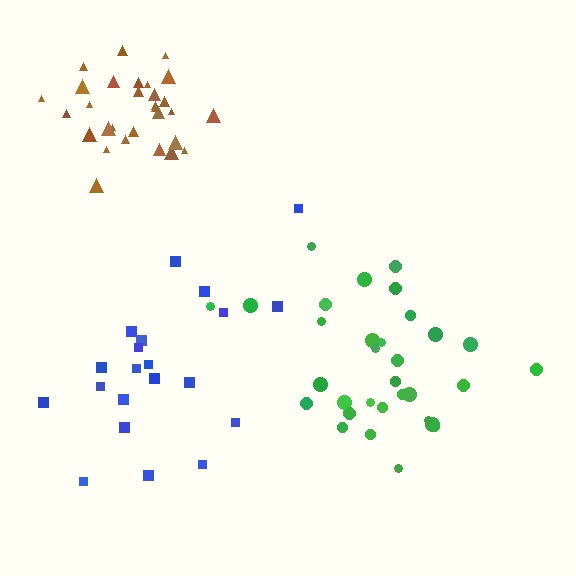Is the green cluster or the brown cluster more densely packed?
Brown.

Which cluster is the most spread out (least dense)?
Blue.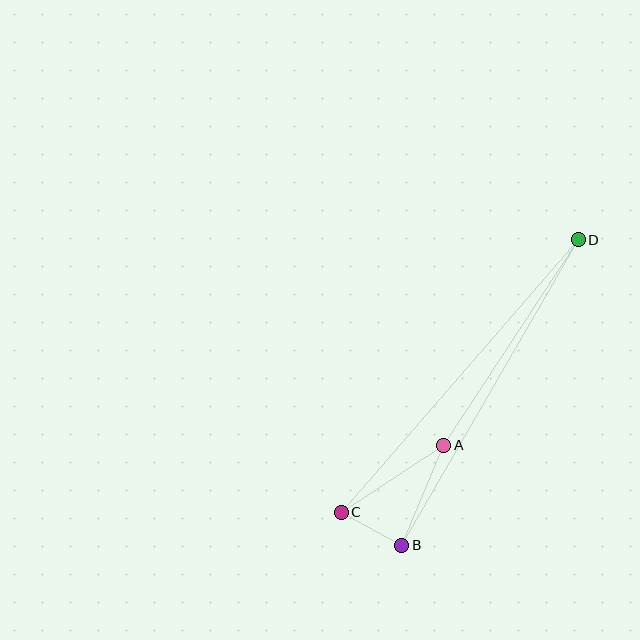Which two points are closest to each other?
Points B and C are closest to each other.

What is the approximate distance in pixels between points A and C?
The distance between A and C is approximately 123 pixels.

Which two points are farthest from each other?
Points C and D are farthest from each other.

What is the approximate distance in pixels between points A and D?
The distance between A and D is approximately 246 pixels.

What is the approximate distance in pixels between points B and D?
The distance between B and D is approximately 353 pixels.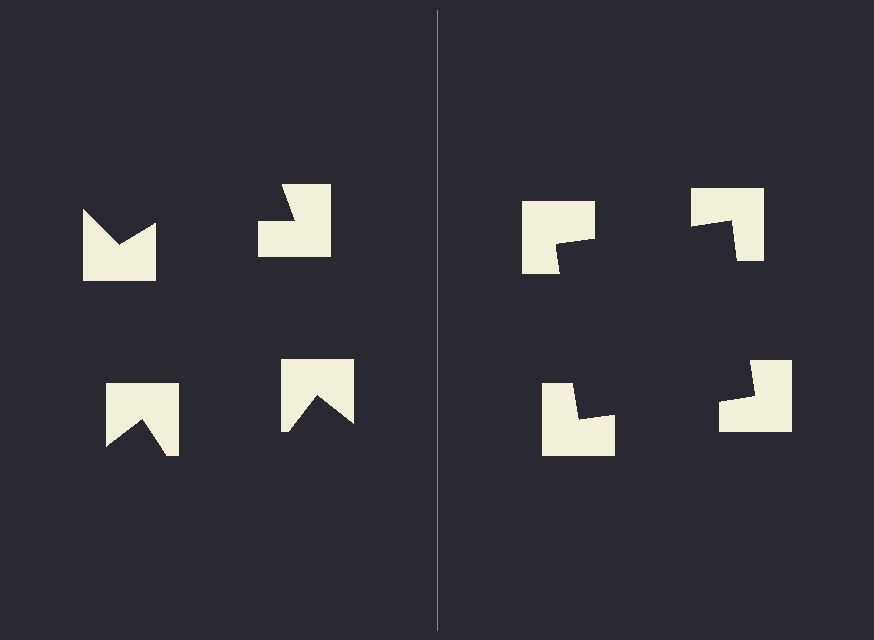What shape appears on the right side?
An illusory square.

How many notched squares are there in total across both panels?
8 — 4 on each side.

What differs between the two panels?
The notched squares are positioned identically on both sides; only the wedge orientations differ. On the right they align to a square; on the left they are misaligned.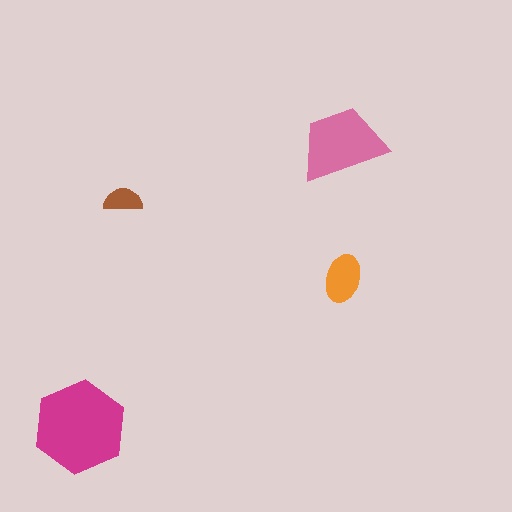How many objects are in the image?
There are 4 objects in the image.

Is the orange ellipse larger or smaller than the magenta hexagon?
Smaller.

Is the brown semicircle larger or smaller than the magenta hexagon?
Smaller.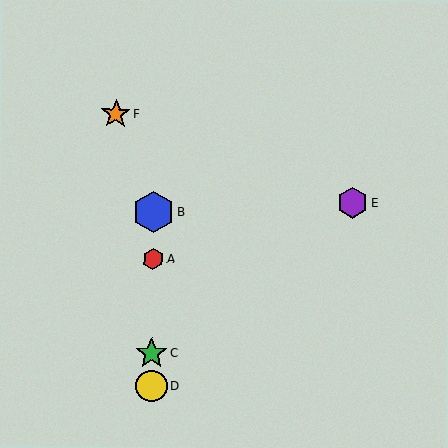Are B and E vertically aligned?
No, B is at x≈154 and E is at x≈353.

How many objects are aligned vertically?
4 objects (A, B, C, D) are aligned vertically.